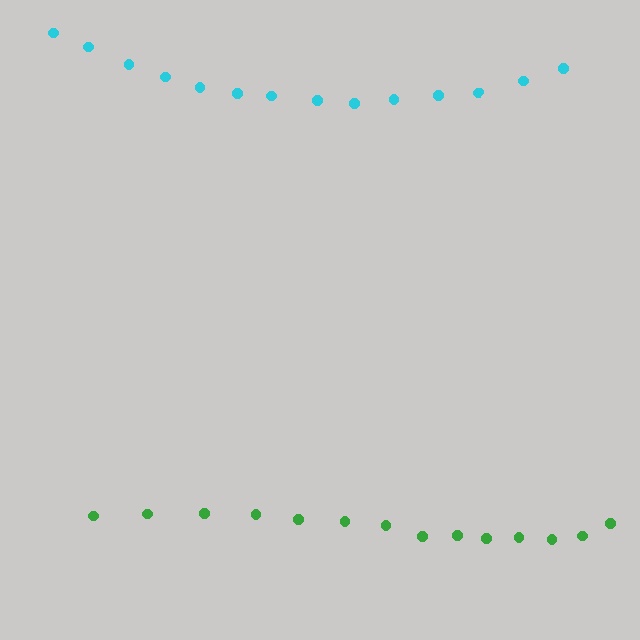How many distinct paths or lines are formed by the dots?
There are 2 distinct paths.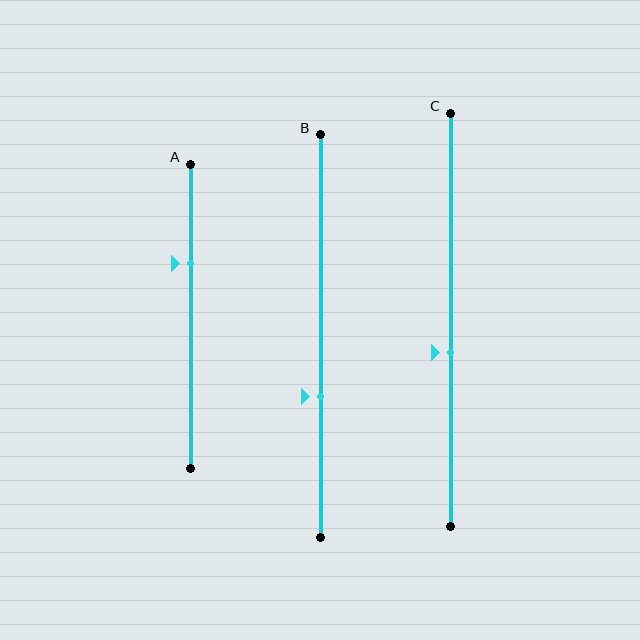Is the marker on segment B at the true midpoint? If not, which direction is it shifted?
No, the marker on segment B is shifted downward by about 15% of the segment length.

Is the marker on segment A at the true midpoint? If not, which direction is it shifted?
No, the marker on segment A is shifted upward by about 17% of the segment length.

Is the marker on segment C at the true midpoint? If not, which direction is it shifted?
No, the marker on segment C is shifted downward by about 8% of the segment length.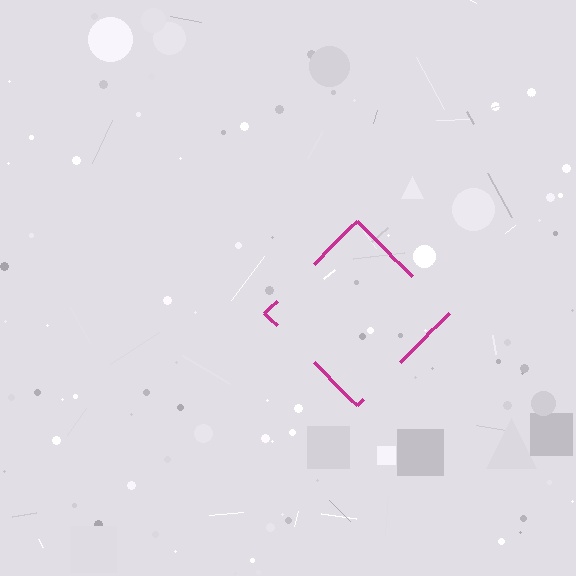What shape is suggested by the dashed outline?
The dashed outline suggests a diamond.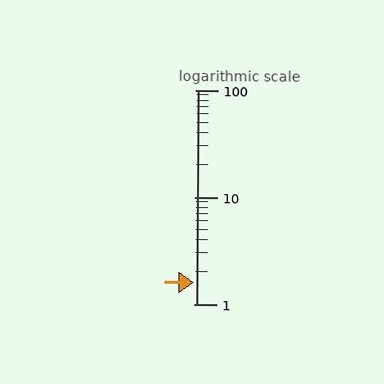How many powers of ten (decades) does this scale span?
The scale spans 2 decades, from 1 to 100.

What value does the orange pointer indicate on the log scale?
The pointer indicates approximately 1.6.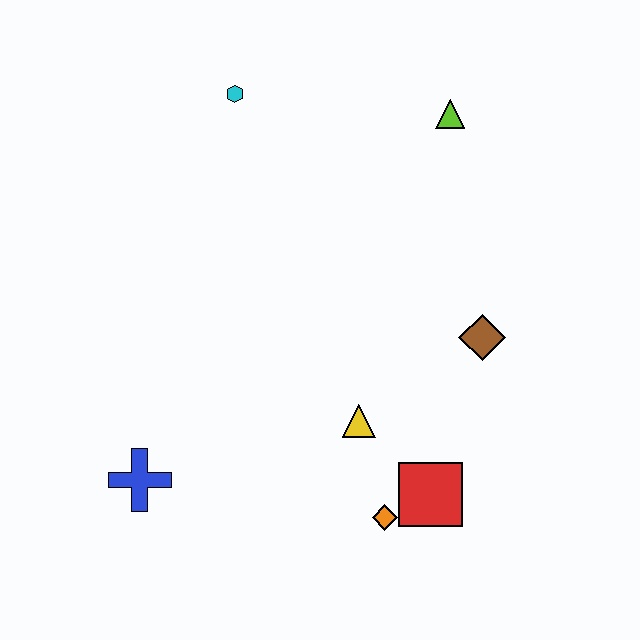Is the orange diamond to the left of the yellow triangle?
No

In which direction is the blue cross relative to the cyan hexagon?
The blue cross is below the cyan hexagon.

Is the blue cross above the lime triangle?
No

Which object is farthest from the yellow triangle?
The cyan hexagon is farthest from the yellow triangle.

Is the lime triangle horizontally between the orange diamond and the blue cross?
No